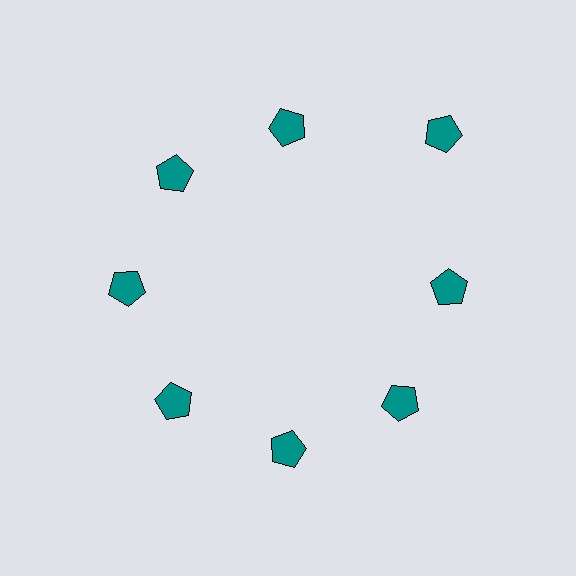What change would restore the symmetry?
The symmetry would be restored by moving it inward, back onto the ring so that all 8 pentagons sit at equal angles and equal distance from the center.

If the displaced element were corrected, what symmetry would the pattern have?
It would have 8-fold rotational symmetry — the pattern would map onto itself every 45 degrees.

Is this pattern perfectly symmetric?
No. The 8 teal pentagons are arranged in a ring, but one element near the 2 o'clock position is pushed outward from the center, breaking the 8-fold rotational symmetry.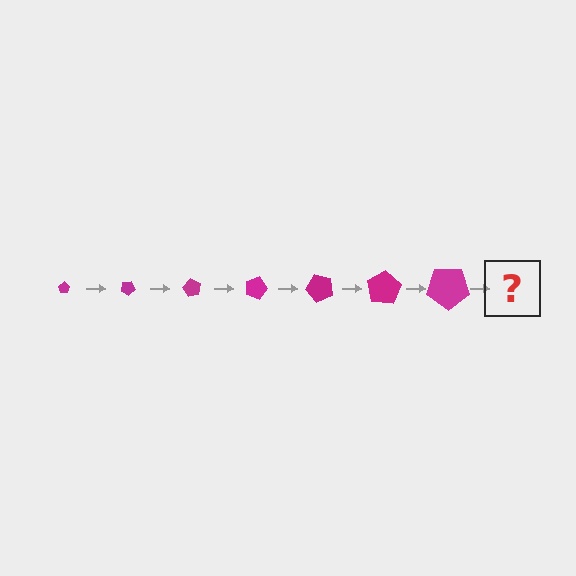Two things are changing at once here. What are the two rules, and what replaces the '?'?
The two rules are that the pentagon grows larger each step and it rotates 30 degrees each step. The '?' should be a pentagon, larger than the previous one and rotated 210 degrees from the start.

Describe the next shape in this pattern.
It should be a pentagon, larger than the previous one and rotated 210 degrees from the start.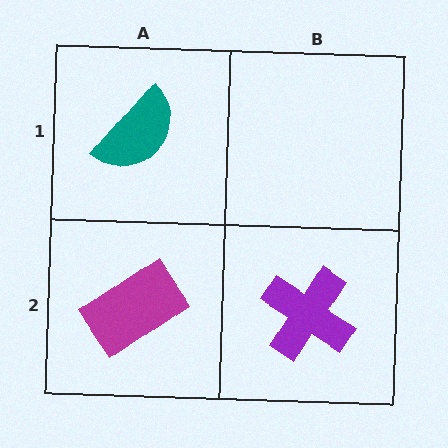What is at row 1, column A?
A teal semicircle.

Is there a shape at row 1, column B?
No, that cell is empty.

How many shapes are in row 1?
1 shape.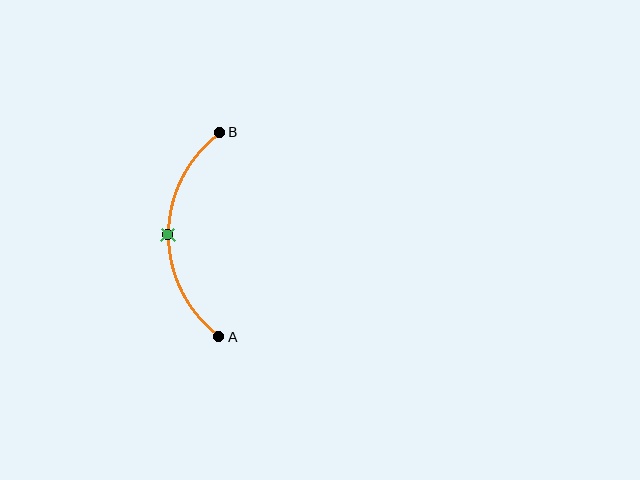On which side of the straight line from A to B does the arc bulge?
The arc bulges to the left of the straight line connecting A and B.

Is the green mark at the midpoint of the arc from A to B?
Yes. The green mark lies on the arc at equal arc-length from both A and B — it is the arc midpoint.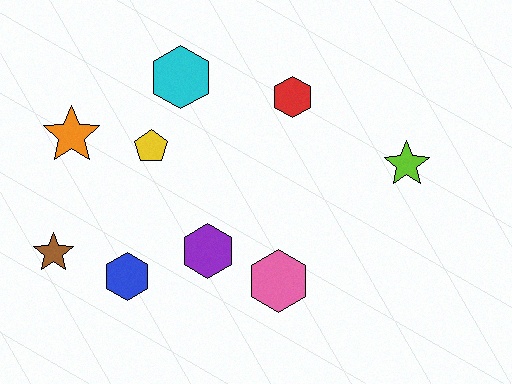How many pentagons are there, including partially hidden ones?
There is 1 pentagon.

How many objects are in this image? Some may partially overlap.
There are 9 objects.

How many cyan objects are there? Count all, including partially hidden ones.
There is 1 cyan object.